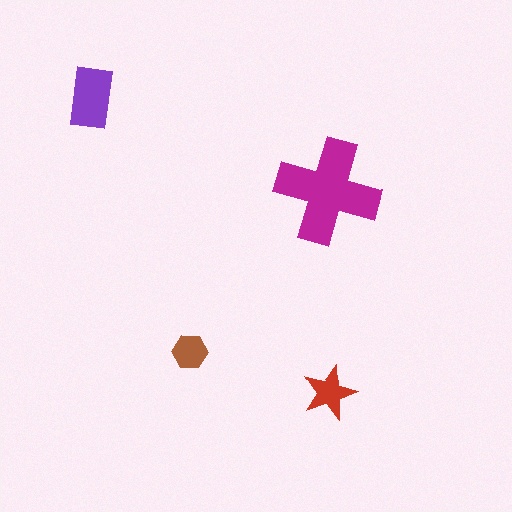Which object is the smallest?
The brown hexagon.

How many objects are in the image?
There are 4 objects in the image.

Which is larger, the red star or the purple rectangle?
The purple rectangle.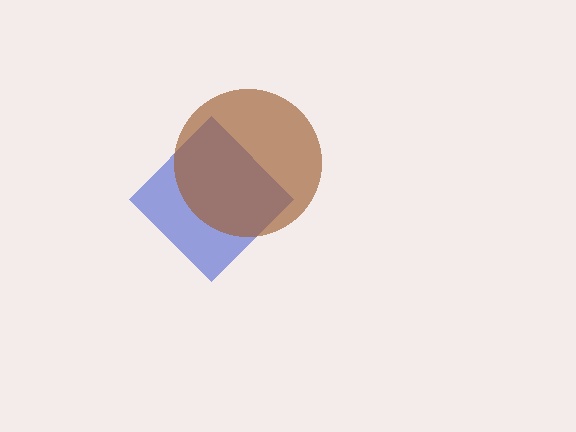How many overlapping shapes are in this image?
There are 2 overlapping shapes in the image.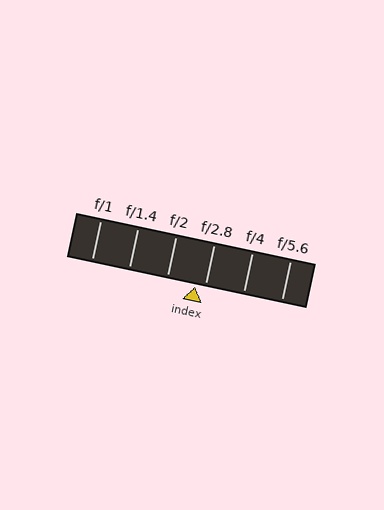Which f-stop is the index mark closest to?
The index mark is closest to f/2.8.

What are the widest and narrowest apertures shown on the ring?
The widest aperture shown is f/1 and the narrowest is f/5.6.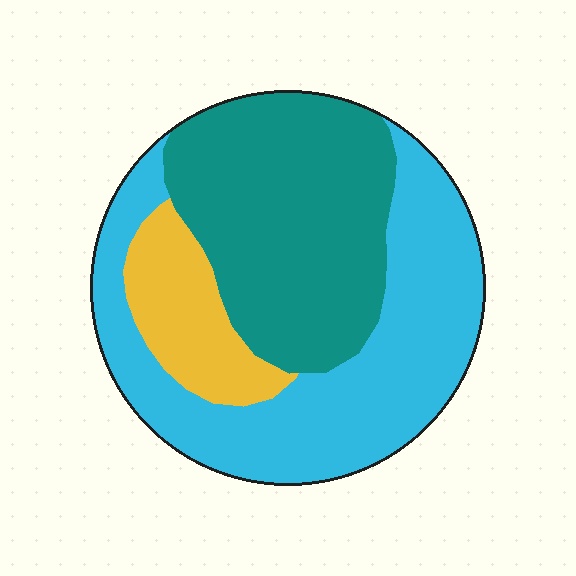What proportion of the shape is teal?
Teal covers about 40% of the shape.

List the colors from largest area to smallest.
From largest to smallest: cyan, teal, yellow.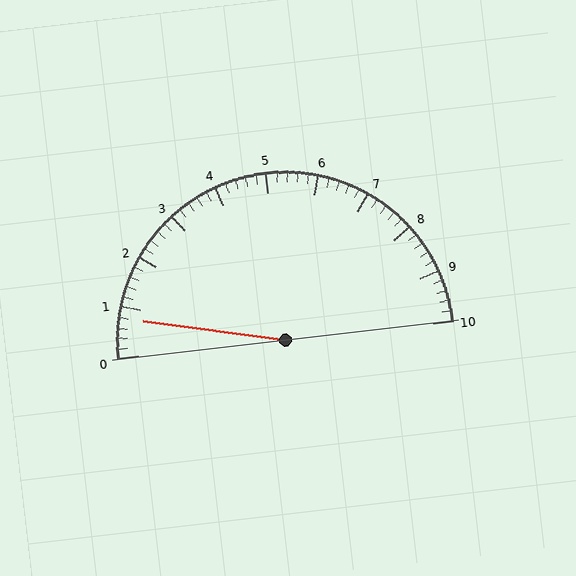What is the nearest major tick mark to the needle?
The nearest major tick mark is 1.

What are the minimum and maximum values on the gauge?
The gauge ranges from 0 to 10.